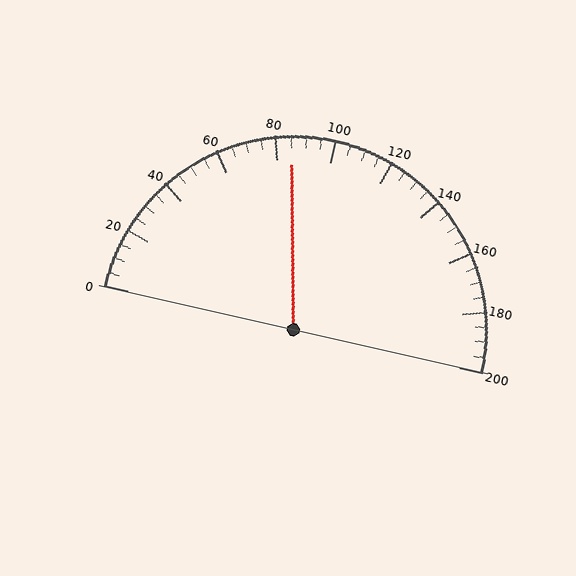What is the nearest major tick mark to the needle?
The nearest major tick mark is 80.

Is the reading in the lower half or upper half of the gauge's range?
The reading is in the lower half of the range (0 to 200).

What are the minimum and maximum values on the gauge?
The gauge ranges from 0 to 200.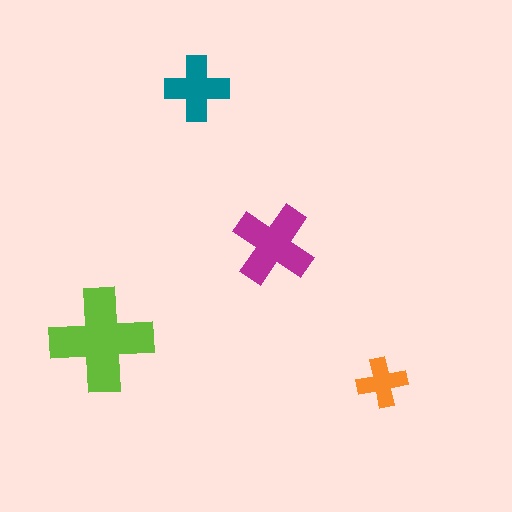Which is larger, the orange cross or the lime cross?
The lime one.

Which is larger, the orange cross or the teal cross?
The teal one.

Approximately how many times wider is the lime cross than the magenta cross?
About 1.5 times wider.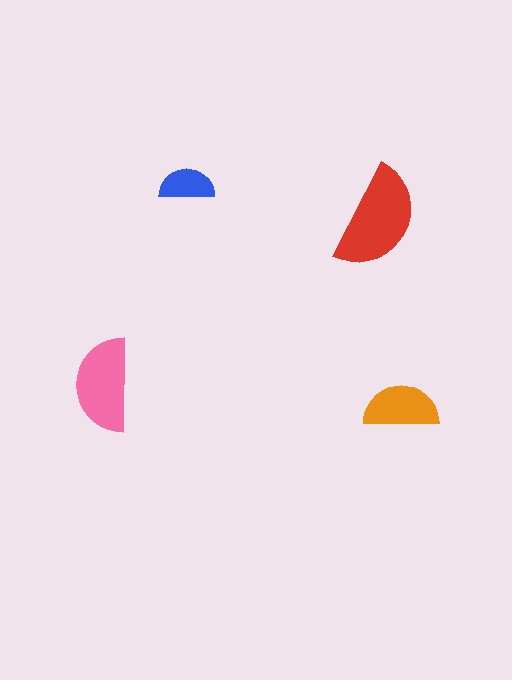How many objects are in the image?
There are 4 objects in the image.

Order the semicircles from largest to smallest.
the red one, the pink one, the orange one, the blue one.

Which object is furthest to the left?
The pink semicircle is leftmost.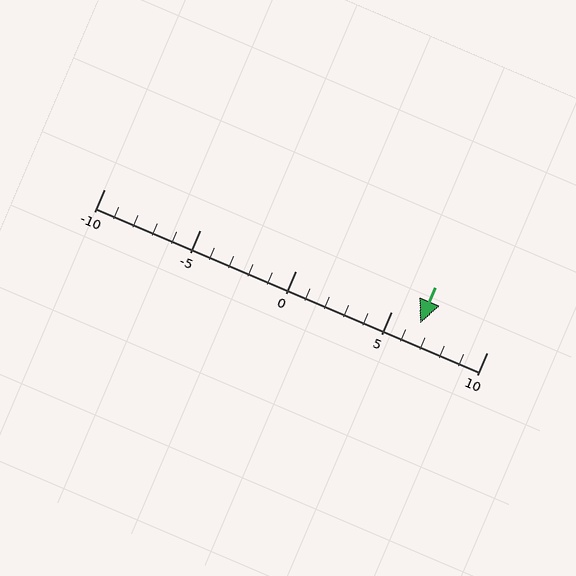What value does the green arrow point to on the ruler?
The green arrow points to approximately 6.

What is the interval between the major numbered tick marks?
The major tick marks are spaced 5 units apart.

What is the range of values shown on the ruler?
The ruler shows values from -10 to 10.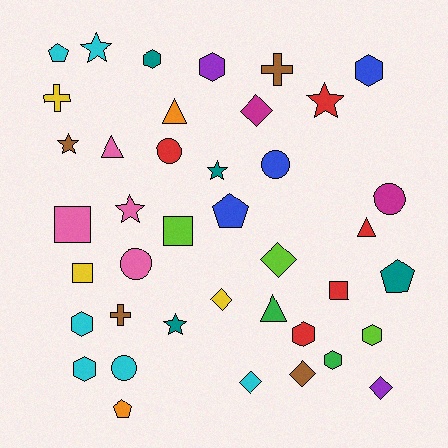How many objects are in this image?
There are 40 objects.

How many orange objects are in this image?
There are 2 orange objects.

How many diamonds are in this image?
There are 6 diamonds.